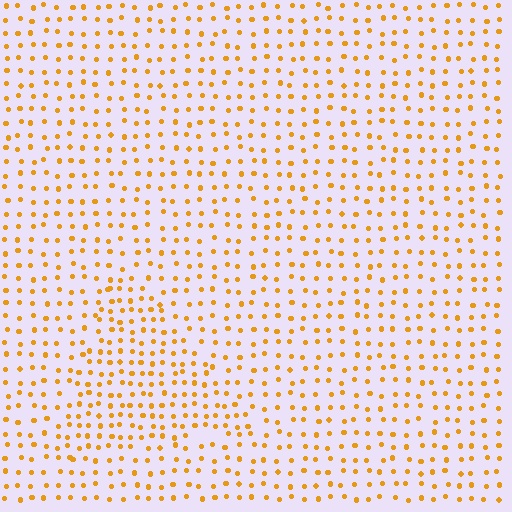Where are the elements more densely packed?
The elements are more densely packed inside the triangle boundary.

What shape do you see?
I see a triangle.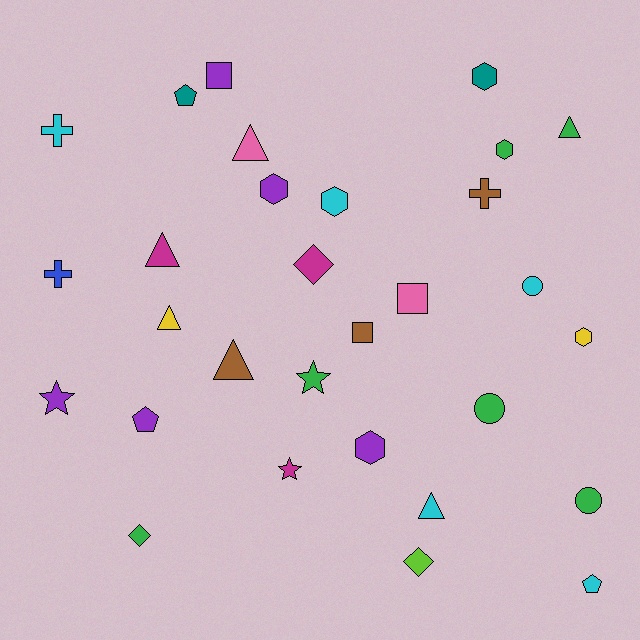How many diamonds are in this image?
There are 3 diamonds.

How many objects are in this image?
There are 30 objects.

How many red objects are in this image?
There are no red objects.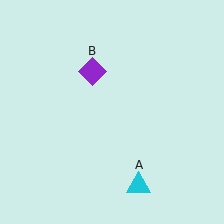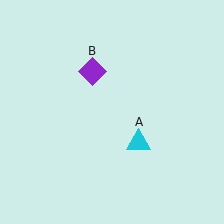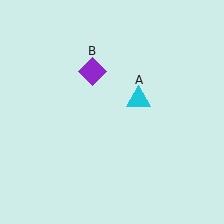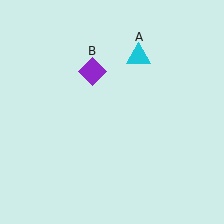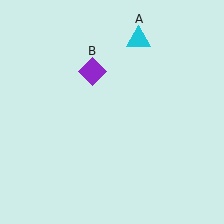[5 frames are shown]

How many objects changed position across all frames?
1 object changed position: cyan triangle (object A).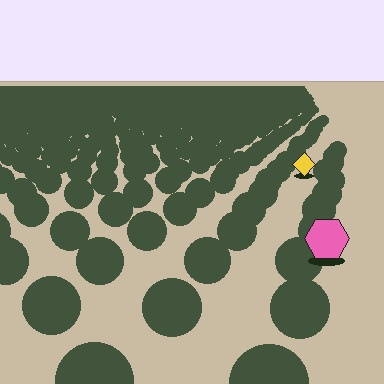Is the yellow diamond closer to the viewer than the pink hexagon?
No. The pink hexagon is closer — you can tell from the texture gradient: the ground texture is coarser near it.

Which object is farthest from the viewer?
The yellow diamond is farthest from the viewer. It appears smaller and the ground texture around it is denser.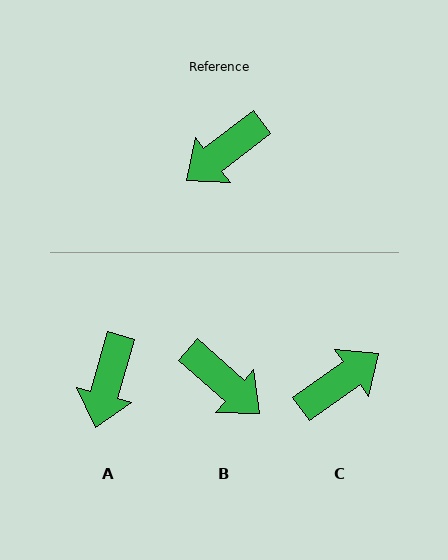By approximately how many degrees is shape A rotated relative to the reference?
Approximately 37 degrees counter-clockwise.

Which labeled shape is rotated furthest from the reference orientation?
C, about 178 degrees away.